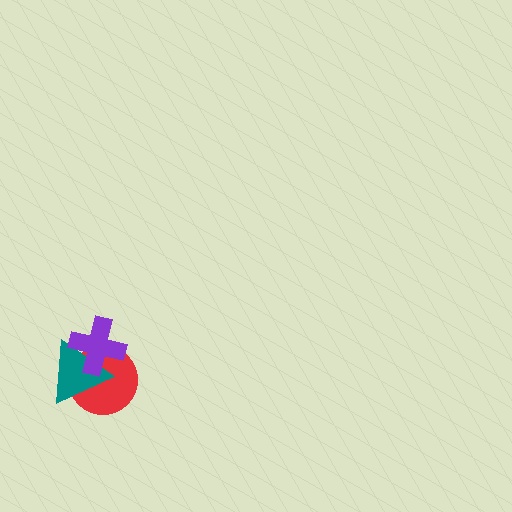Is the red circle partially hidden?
Yes, it is partially covered by another shape.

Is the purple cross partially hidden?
No, no other shape covers it.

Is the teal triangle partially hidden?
Yes, it is partially covered by another shape.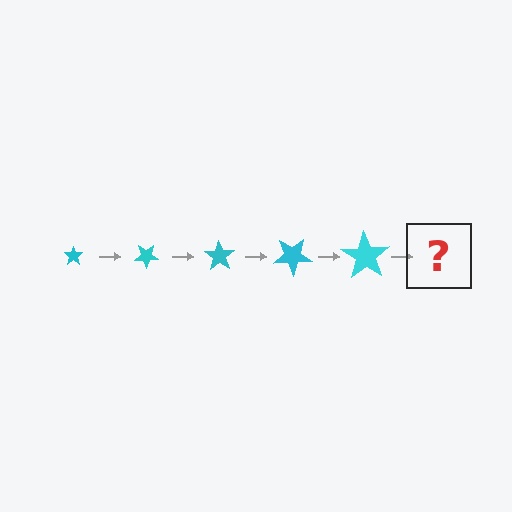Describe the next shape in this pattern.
It should be a star, larger than the previous one and rotated 175 degrees from the start.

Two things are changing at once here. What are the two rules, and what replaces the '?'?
The two rules are that the star grows larger each step and it rotates 35 degrees each step. The '?' should be a star, larger than the previous one and rotated 175 degrees from the start.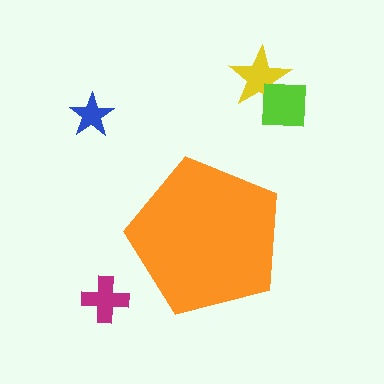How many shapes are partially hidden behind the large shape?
0 shapes are partially hidden.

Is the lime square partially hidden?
No, the lime square is fully visible.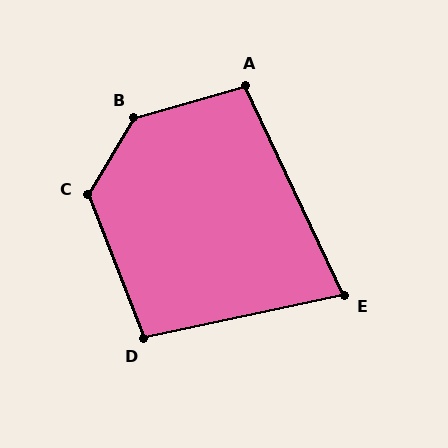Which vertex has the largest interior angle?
B, at approximately 137 degrees.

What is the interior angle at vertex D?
Approximately 99 degrees (obtuse).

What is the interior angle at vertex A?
Approximately 99 degrees (obtuse).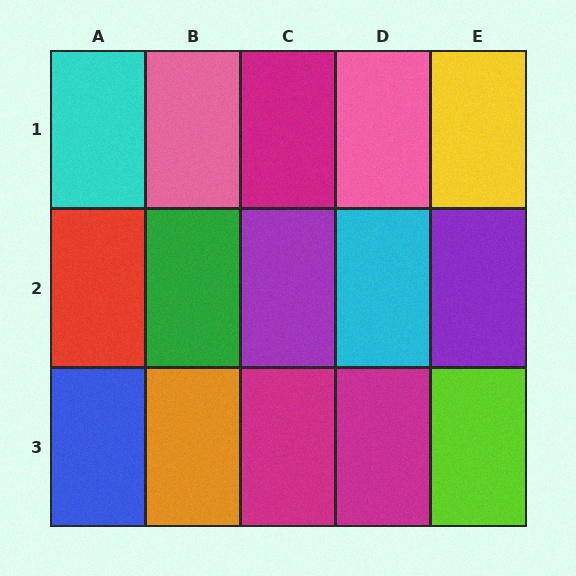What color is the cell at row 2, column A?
Red.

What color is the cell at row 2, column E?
Purple.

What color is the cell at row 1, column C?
Magenta.